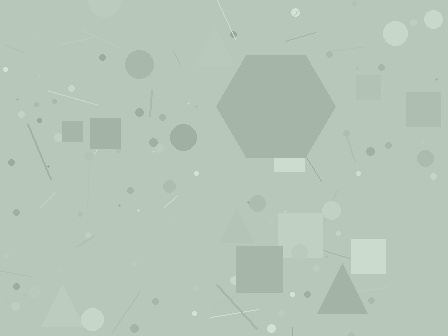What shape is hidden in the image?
A hexagon is hidden in the image.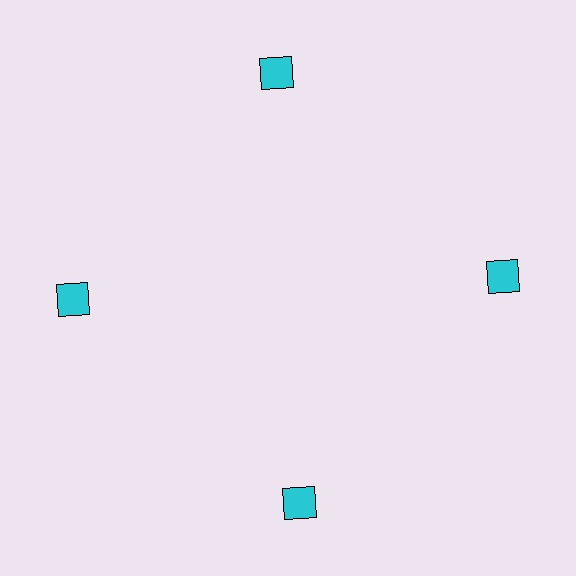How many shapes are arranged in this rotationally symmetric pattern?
There are 4 shapes, arranged in 4 groups of 1.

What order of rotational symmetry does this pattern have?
This pattern has 4-fold rotational symmetry.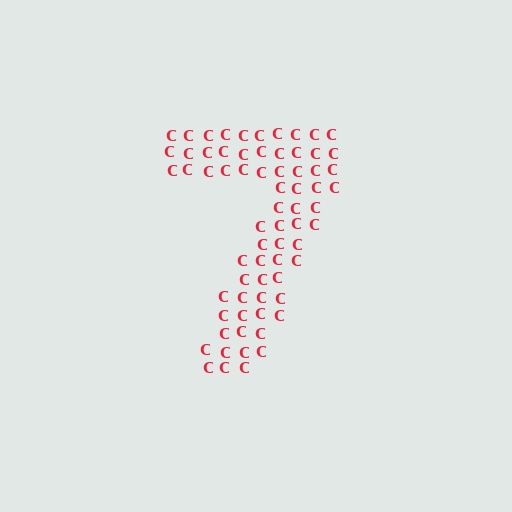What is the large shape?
The large shape is the digit 7.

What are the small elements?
The small elements are letter C's.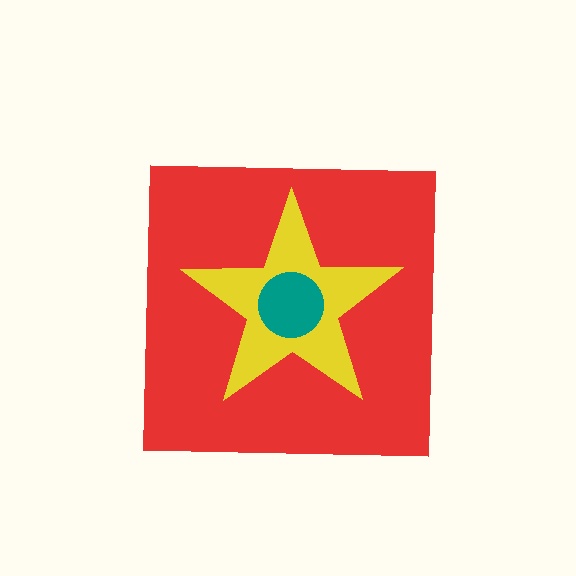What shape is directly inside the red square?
The yellow star.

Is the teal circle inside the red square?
Yes.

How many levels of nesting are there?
3.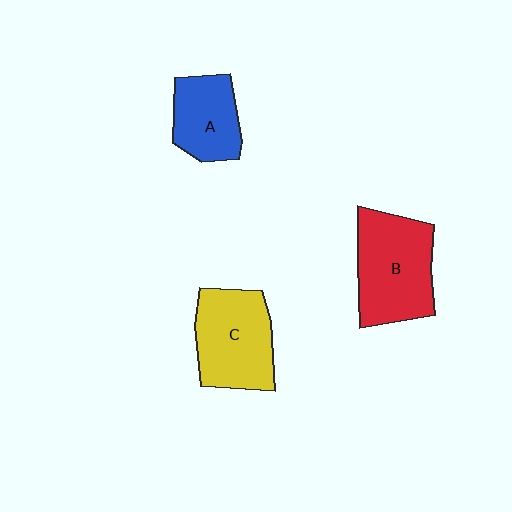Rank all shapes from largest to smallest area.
From largest to smallest: B (red), C (yellow), A (blue).